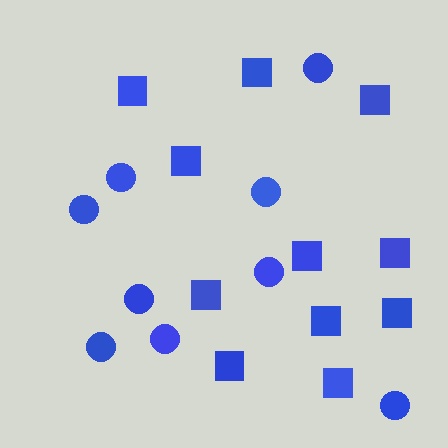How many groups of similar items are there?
There are 2 groups: one group of squares (11) and one group of circles (9).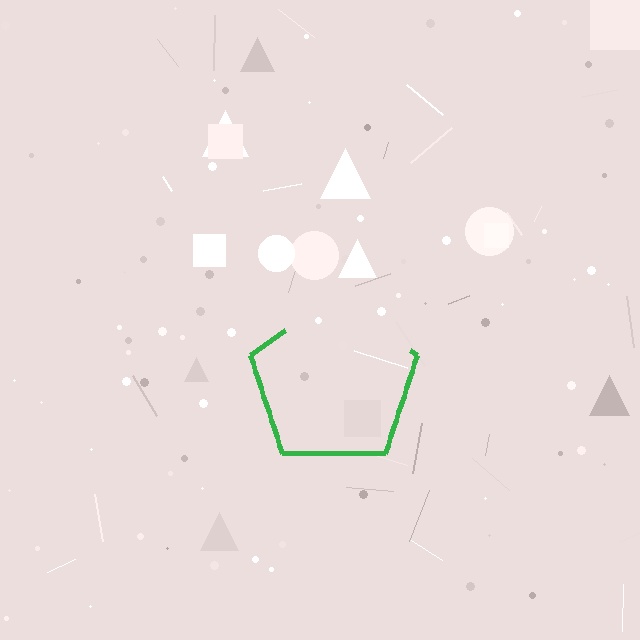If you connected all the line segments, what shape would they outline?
They would outline a pentagon.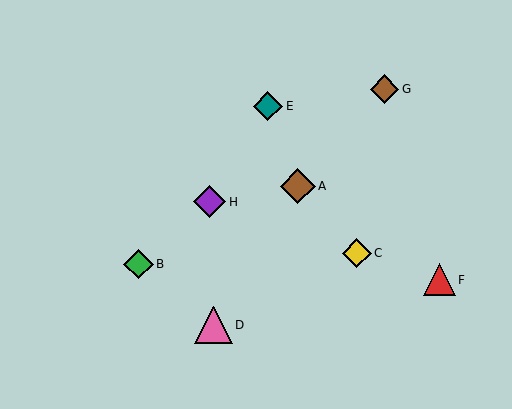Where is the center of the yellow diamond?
The center of the yellow diamond is at (357, 253).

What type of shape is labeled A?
Shape A is a brown diamond.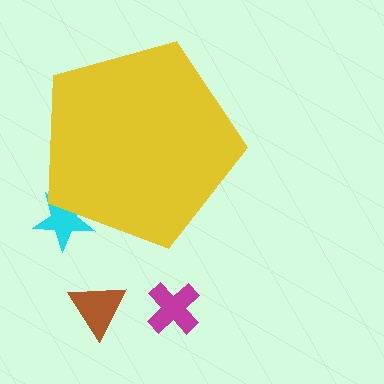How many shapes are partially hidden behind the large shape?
1 shape is partially hidden.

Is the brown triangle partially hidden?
No, the brown triangle is fully visible.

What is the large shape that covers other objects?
A yellow pentagon.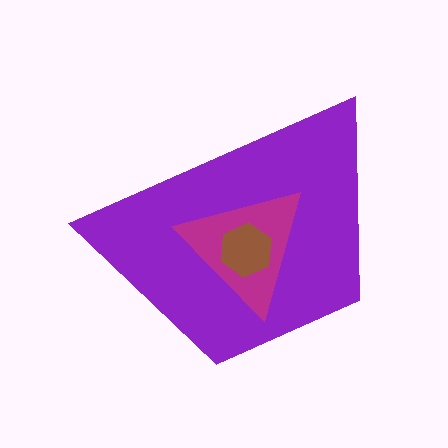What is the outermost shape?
The purple trapezoid.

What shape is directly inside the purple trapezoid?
The magenta triangle.